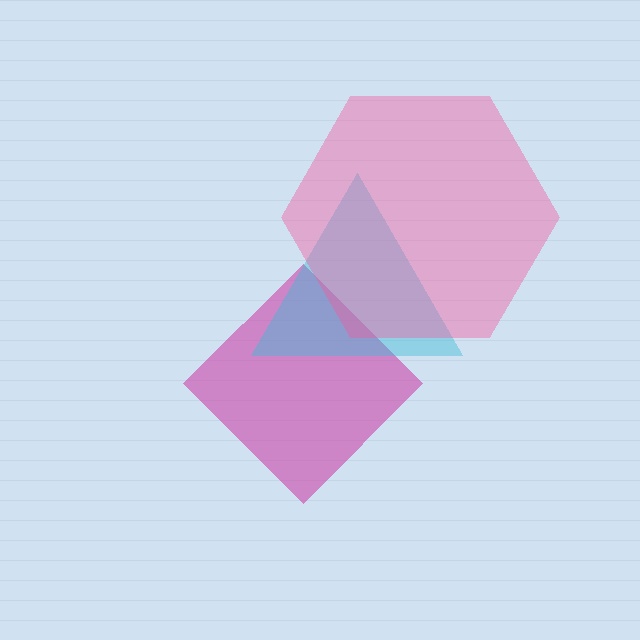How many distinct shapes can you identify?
There are 3 distinct shapes: a magenta diamond, a cyan triangle, a pink hexagon.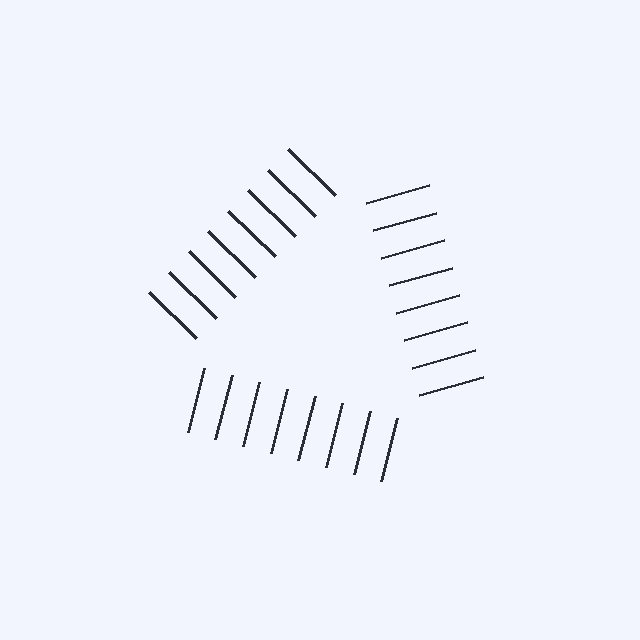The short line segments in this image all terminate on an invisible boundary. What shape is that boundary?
An illusory triangle — the line segments terminate on its edges but no continuous stroke is drawn.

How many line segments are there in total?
24 — 8 along each of the 3 edges.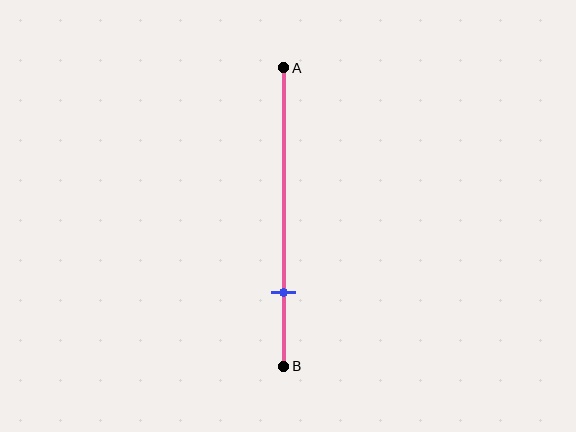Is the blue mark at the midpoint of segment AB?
No, the mark is at about 75% from A, not at the 50% midpoint.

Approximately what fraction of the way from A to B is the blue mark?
The blue mark is approximately 75% of the way from A to B.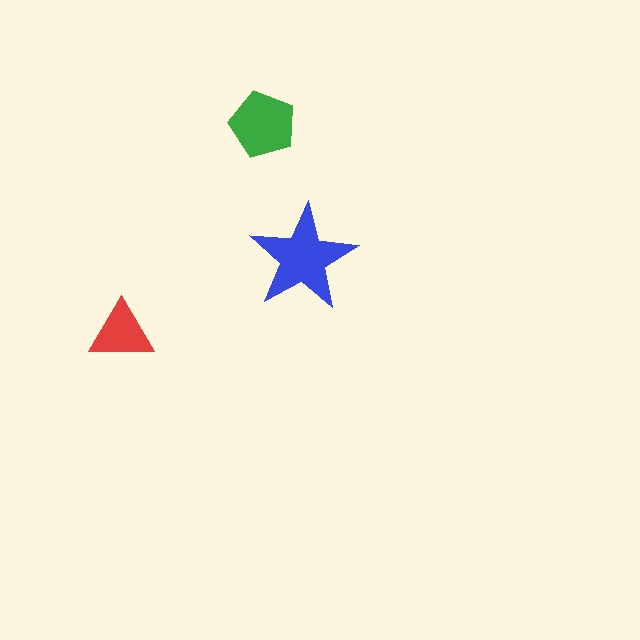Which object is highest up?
The green pentagon is topmost.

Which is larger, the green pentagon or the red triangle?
The green pentagon.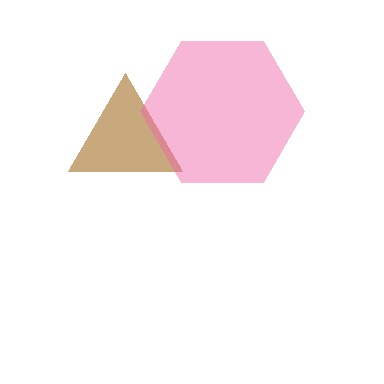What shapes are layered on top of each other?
The layered shapes are: a brown triangle, a pink hexagon.